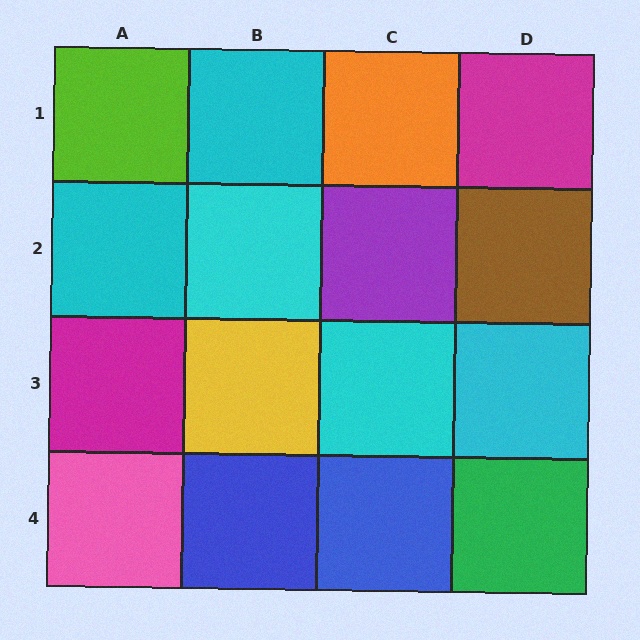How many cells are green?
1 cell is green.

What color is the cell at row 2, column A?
Cyan.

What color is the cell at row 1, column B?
Cyan.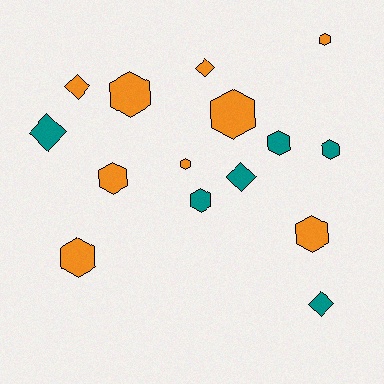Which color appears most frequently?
Orange, with 9 objects.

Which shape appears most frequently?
Hexagon, with 10 objects.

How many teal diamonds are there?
There are 3 teal diamonds.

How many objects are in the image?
There are 15 objects.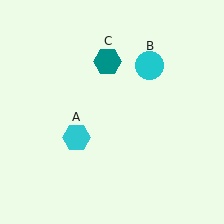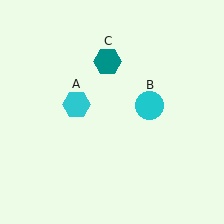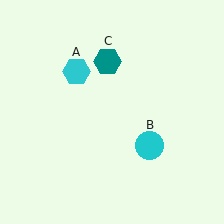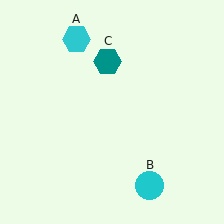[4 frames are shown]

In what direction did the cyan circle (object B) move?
The cyan circle (object B) moved down.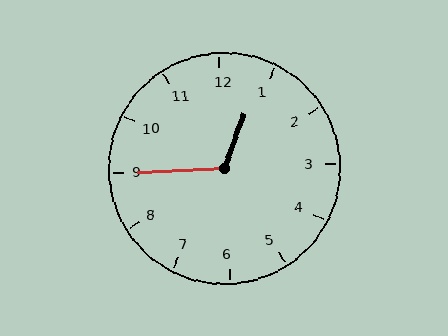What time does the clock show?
12:45.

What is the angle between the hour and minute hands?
Approximately 112 degrees.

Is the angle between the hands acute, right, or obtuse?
It is obtuse.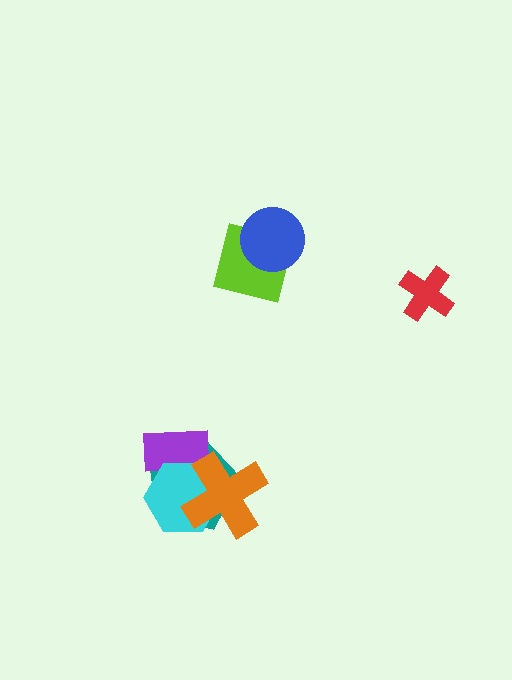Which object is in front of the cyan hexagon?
The orange cross is in front of the cyan hexagon.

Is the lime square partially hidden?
Yes, it is partially covered by another shape.